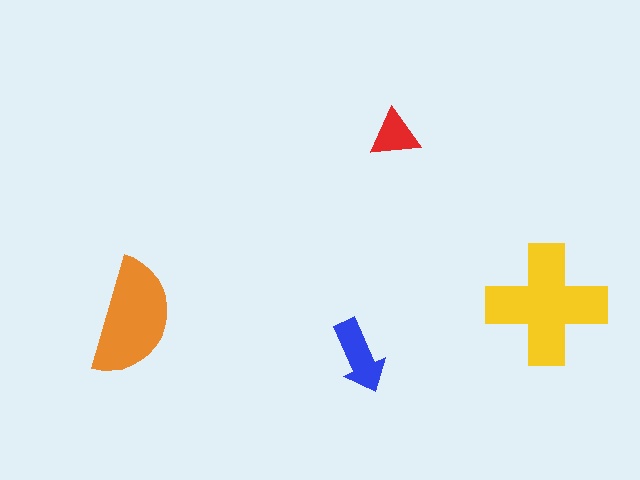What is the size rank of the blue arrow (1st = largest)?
3rd.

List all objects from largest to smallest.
The yellow cross, the orange semicircle, the blue arrow, the red triangle.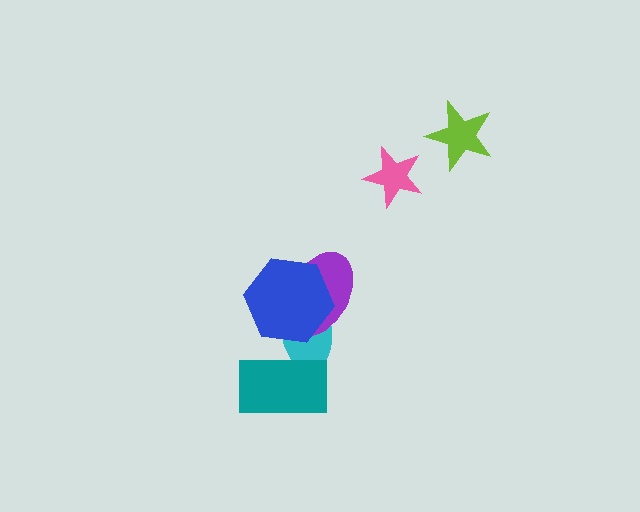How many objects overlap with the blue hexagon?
2 objects overlap with the blue hexagon.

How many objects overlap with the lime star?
0 objects overlap with the lime star.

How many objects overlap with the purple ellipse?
2 objects overlap with the purple ellipse.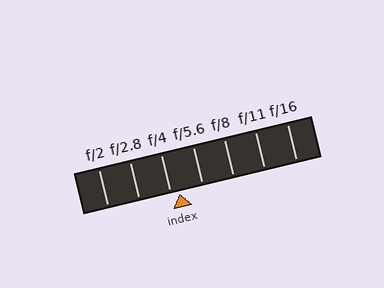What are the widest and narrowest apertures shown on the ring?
The widest aperture shown is f/2 and the narrowest is f/16.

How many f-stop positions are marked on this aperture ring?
There are 7 f-stop positions marked.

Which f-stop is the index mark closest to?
The index mark is closest to f/4.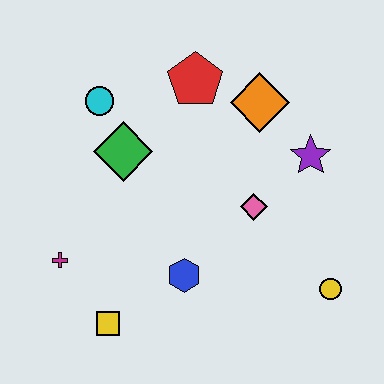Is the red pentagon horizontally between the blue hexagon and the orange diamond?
Yes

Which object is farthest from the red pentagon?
The yellow square is farthest from the red pentagon.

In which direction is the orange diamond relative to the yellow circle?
The orange diamond is above the yellow circle.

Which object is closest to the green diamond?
The cyan circle is closest to the green diamond.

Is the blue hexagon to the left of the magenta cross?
No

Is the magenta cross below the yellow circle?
No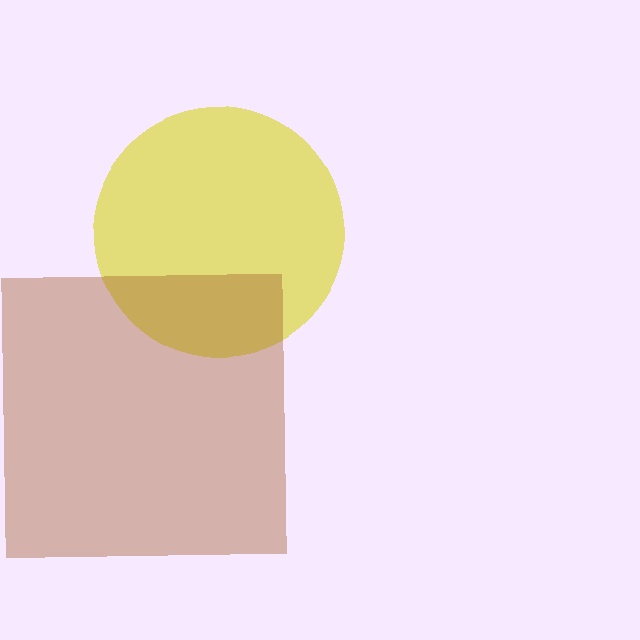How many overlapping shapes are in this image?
There are 2 overlapping shapes in the image.